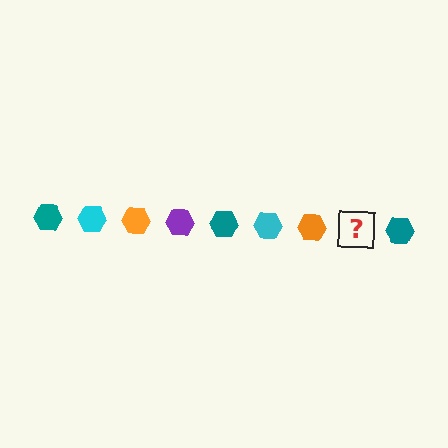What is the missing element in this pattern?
The missing element is a purple hexagon.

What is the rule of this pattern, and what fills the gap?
The rule is that the pattern cycles through teal, cyan, orange, purple hexagons. The gap should be filled with a purple hexagon.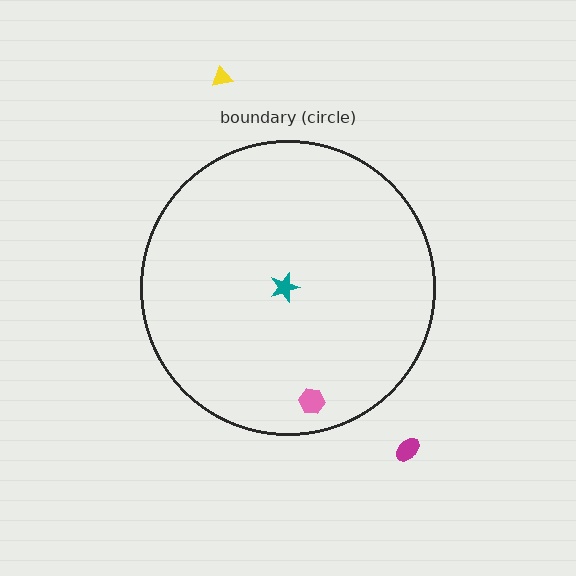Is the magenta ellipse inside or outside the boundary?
Outside.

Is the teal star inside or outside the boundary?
Inside.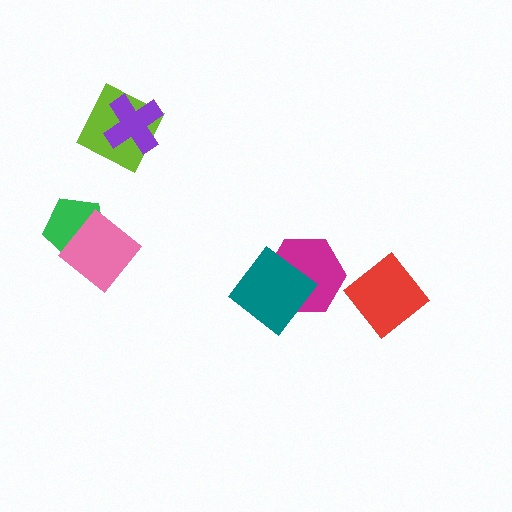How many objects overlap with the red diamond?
0 objects overlap with the red diamond.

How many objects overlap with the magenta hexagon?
1 object overlaps with the magenta hexagon.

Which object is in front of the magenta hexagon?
The teal diamond is in front of the magenta hexagon.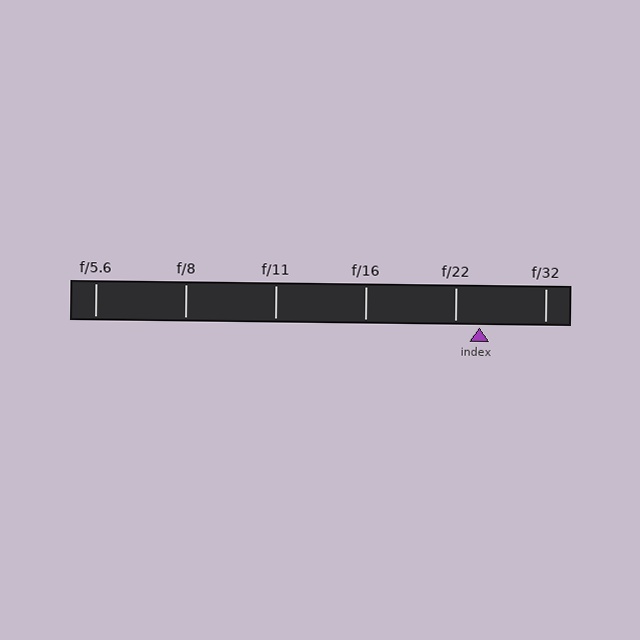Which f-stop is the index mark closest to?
The index mark is closest to f/22.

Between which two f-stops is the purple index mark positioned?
The index mark is between f/22 and f/32.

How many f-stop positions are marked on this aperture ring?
There are 6 f-stop positions marked.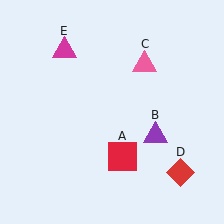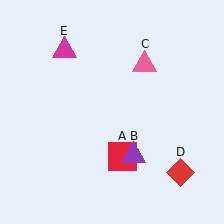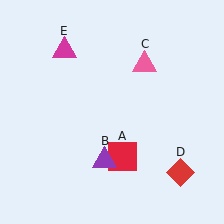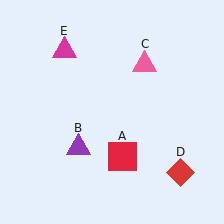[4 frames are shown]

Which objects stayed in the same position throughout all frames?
Red square (object A) and pink triangle (object C) and red diamond (object D) and magenta triangle (object E) remained stationary.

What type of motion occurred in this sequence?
The purple triangle (object B) rotated clockwise around the center of the scene.